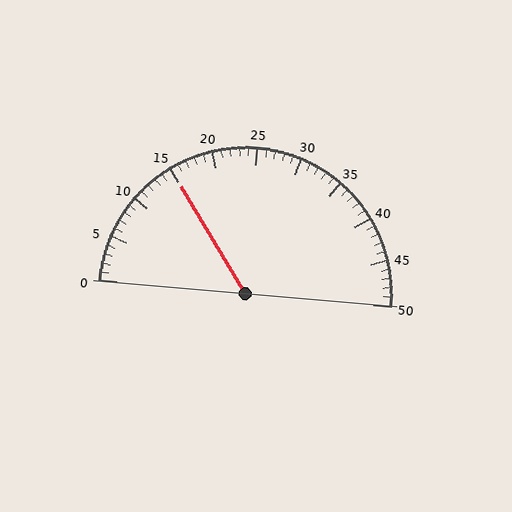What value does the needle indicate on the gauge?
The needle indicates approximately 15.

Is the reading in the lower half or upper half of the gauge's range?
The reading is in the lower half of the range (0 to 50).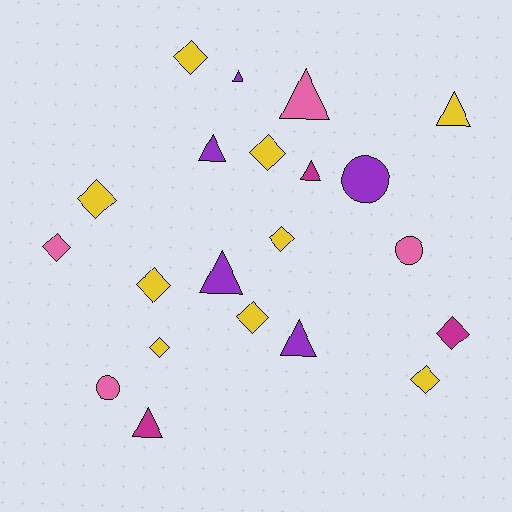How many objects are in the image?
There are 21 objects.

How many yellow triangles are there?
There is 1 yellow triangle.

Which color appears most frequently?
Yellow, with 9 objects.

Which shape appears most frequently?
Diamond, with 10 objects.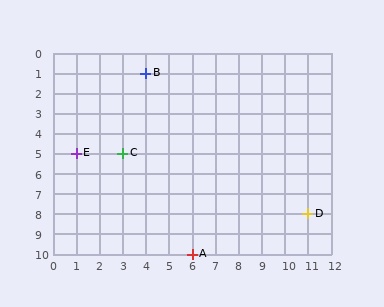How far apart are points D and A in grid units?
Points D and A are 5 columns and 2 rows apart (about 5.4 grid units diagonally).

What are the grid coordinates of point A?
Point A is at grid coordinates (6, 10).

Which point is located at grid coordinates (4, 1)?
Point B is at (4, 1).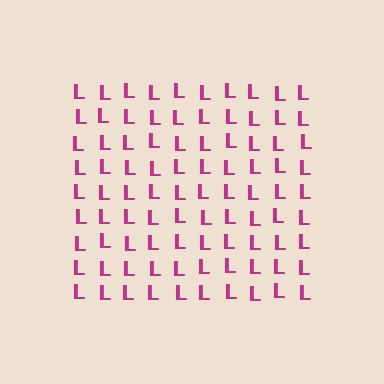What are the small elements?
The small elements are letter L's.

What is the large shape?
The large shape is a square.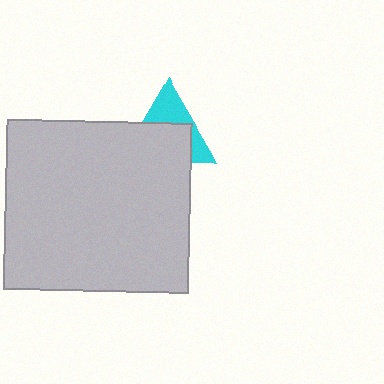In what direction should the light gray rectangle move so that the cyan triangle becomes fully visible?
The light gray rectangle should move down. That is the shortest direction to clear the overlap and leave the cyan triangle fully visible.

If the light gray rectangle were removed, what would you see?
You would see the complete cyan triangle.